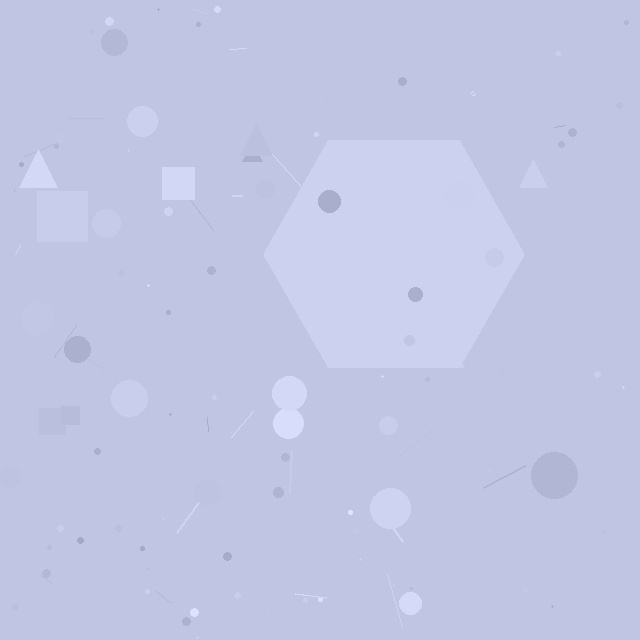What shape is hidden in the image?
A hexagon is hidden in the image.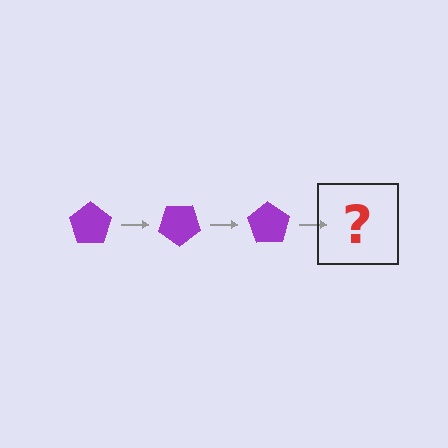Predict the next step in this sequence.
The next step is a purple pentagon rotated 105 degrees.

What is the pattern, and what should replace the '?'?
The pattern is that the pentagon rotates 35 degrees each step. The '?' should be a purple pentagon rotated 105 degrees.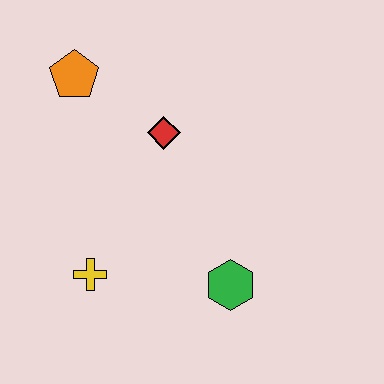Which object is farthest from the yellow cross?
The orange pentagon is farthest from the yellow cross.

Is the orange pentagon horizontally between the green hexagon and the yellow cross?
No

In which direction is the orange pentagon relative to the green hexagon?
The orange pentagon is above the green hexagon.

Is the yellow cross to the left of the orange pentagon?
No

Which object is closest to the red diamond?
The orange pentagon is closest to the red diamond.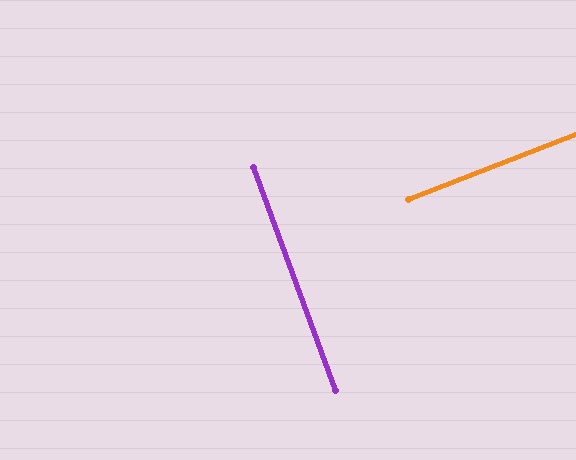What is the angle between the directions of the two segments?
Approximately 89 degrees.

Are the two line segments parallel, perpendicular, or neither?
Perpendicular — they meet at approximately 89°.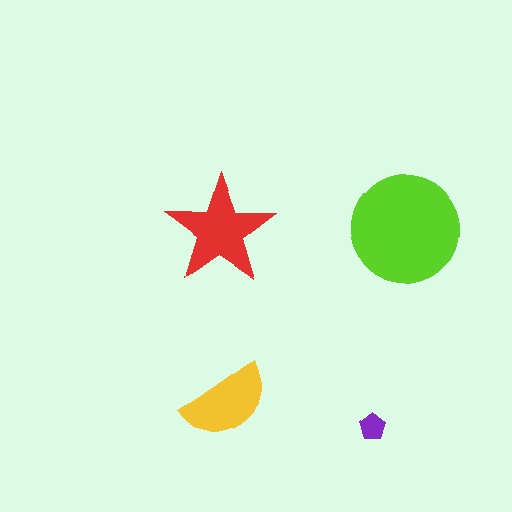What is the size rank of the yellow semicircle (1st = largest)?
3rd.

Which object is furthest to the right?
The lime circle is rightmost.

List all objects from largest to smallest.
The lime circle, the red star, the yellow semicircle, the purple pentagon.